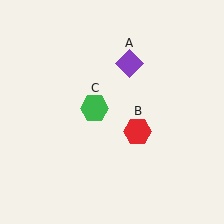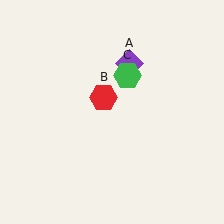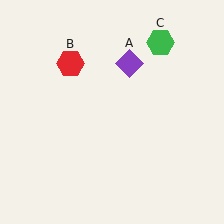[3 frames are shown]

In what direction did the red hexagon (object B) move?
The red hexagon (object B) moved up and to the left.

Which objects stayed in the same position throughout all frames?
Purple diamond (object A) remained stationary.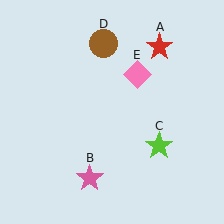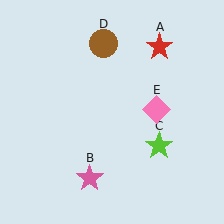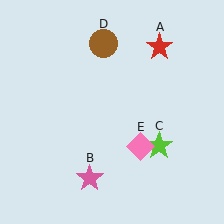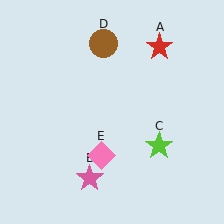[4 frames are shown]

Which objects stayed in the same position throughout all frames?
Red star (object A) and pink star (object B) and lime star (object C) and brown circle (object D) remained stationary.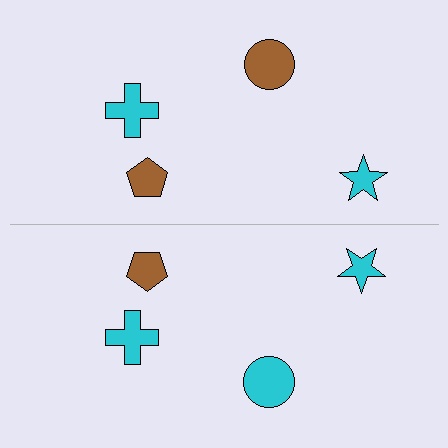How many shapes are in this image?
There are 8 shapes in this image.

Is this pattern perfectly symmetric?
No, the pattern is not perfectly symmetric. The cyan circle on the bottom side breaks the symmetry — its mirror counterpart is brown.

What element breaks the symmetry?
The cyan circle on the bottom side breaks the symmetry — its mirror counterpart is brown.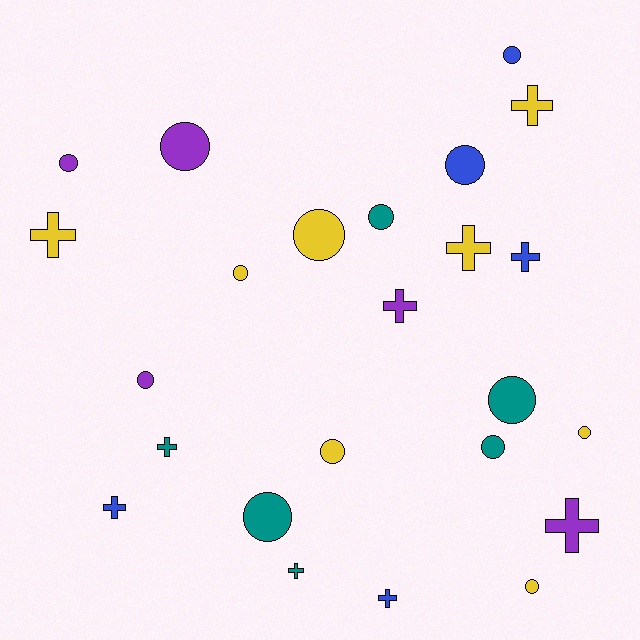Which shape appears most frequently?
Circle, with 14 objects.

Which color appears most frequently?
Yellow, with 8 objects.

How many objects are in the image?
There are 24 objects.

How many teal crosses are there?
There are 2 teal crosses.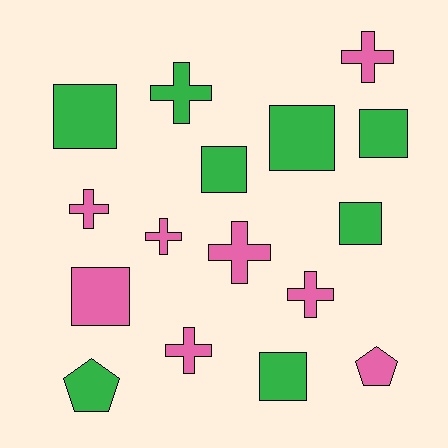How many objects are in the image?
There are 16 objects.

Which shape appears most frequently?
Cross, with 7 objects.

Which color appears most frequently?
Pink, with 8 objects.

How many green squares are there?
There are 6 green squares.